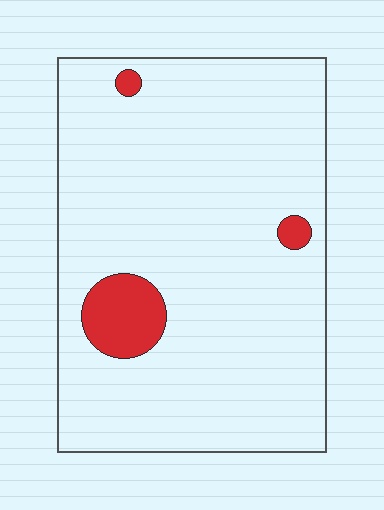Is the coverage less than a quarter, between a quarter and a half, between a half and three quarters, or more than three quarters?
Less than a quarter.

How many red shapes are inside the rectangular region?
3.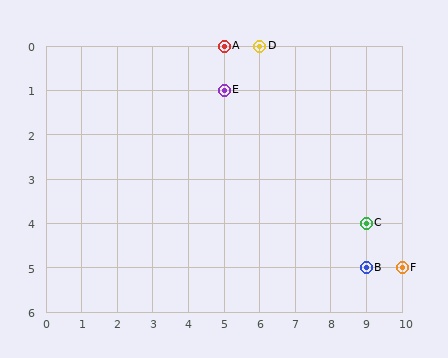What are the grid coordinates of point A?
Point A is at grid coordinates (5, 0).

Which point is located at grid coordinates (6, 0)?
Point D is at (6, 0).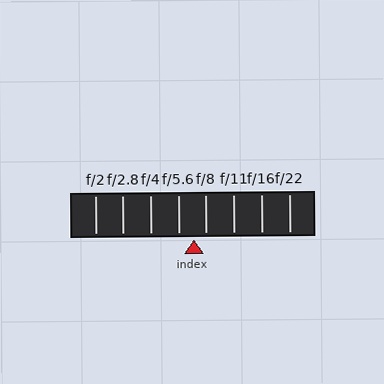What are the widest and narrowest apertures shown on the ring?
The widest aperture shown is f/2 and the narrowest is f/22.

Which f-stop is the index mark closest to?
The index mark is closest to f/8.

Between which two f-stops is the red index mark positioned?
The index mark is between f/5.6 and f/8.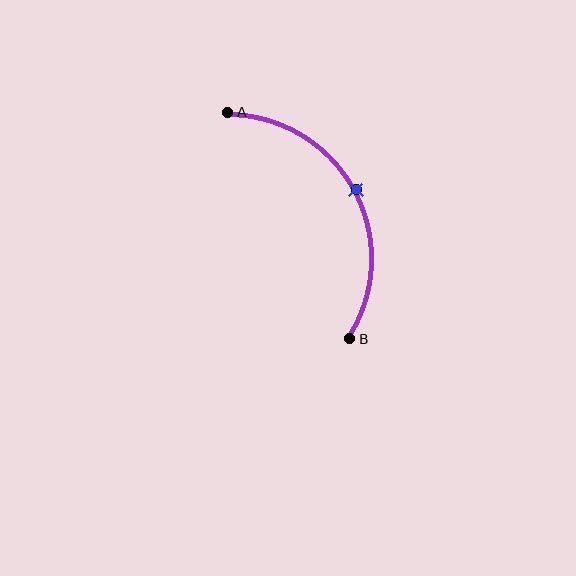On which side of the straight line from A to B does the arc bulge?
The arc bulges to the right of the straight line connecting A and B.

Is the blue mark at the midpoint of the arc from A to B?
Yes. The blue mark lies on the arc at equal arc-length from both A and B — it is the arc midpoint.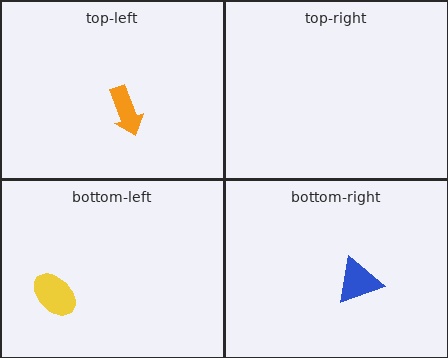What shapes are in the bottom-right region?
The blue triangle.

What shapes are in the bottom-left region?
The yellow ellipse.